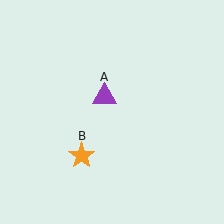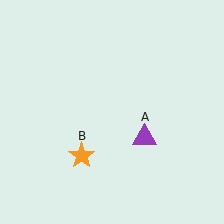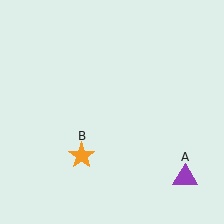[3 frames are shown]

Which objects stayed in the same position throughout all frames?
Orange star (object B) remained stationary.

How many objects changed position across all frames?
1 object changed position: purple triangle (object A).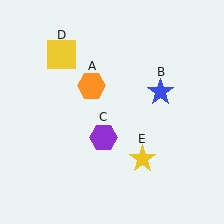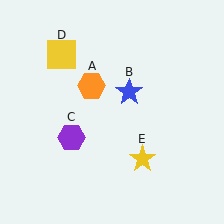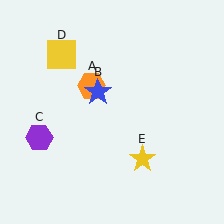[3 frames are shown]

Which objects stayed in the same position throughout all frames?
Orange hexagon (object A) and yellow square (object D) and yellow star (object E) remained stationary.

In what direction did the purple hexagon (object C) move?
The purple hexagon (object C) moved left.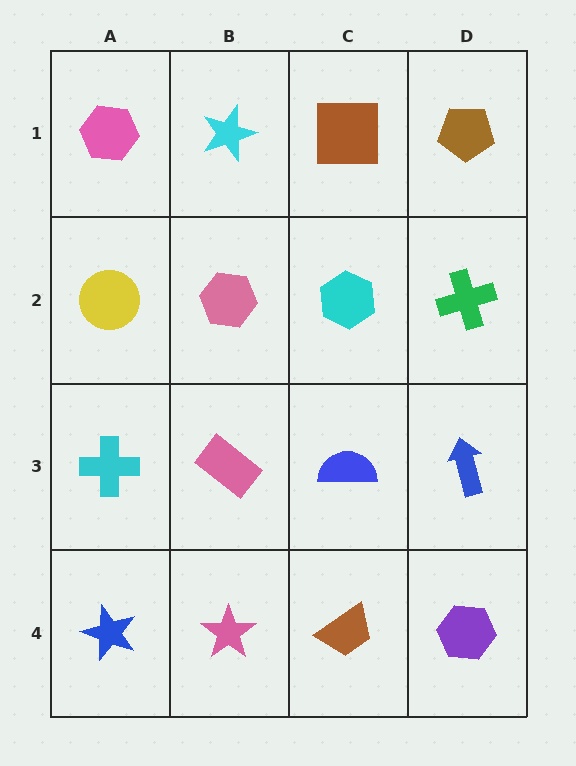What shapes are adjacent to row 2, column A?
A pink hexagon (row 1, column A), a cyan cross (row 3, column A), a pink hexagon (row 2, column B).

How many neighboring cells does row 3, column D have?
3.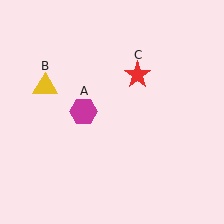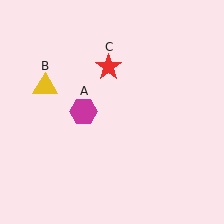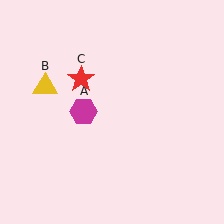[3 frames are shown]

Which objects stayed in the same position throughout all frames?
Magenta hexagon (object A) and yellow triangle (object B) remained stationary.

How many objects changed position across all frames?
1 object changed position: red star (object C).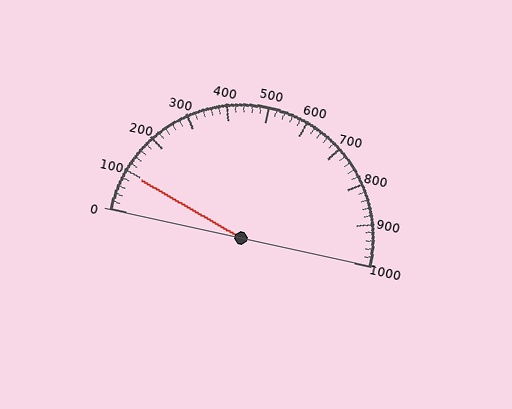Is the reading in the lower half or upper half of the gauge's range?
The reading is in the lower half of the range (0 to 1000).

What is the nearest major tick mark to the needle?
The nearest major tick mark is 100.